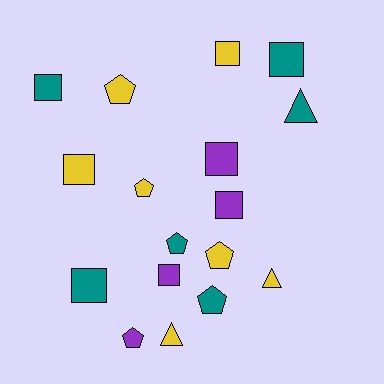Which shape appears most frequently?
Square, with 8 objects.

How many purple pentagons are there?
There is 1 purple pentagon.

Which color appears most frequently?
Yellow, with 7 objects.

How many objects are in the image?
There are 17 objects.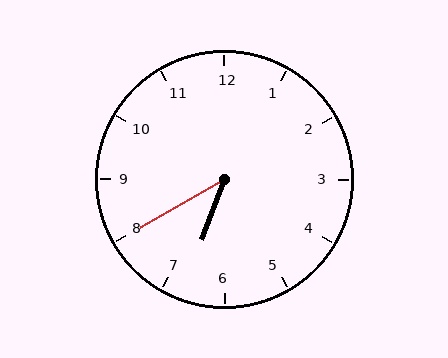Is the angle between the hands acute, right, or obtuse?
It is acute.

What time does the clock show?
6:40.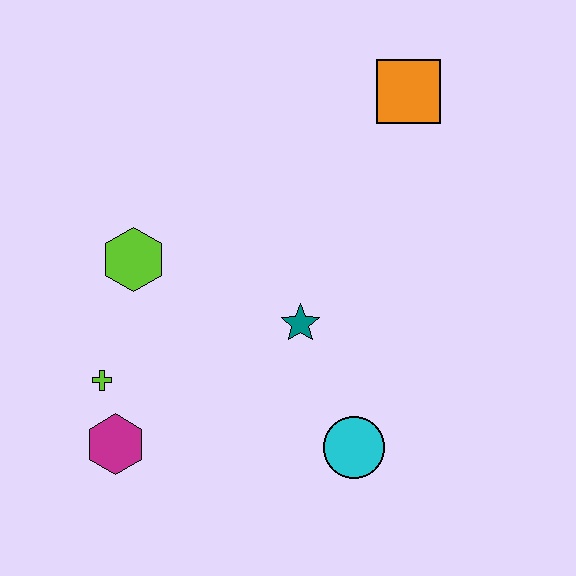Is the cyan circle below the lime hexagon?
Yes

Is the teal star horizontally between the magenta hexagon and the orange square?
Yes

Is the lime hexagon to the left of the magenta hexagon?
No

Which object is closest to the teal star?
The cyan circle is closest to the teal star.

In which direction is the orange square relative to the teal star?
The orange square is above the teal star.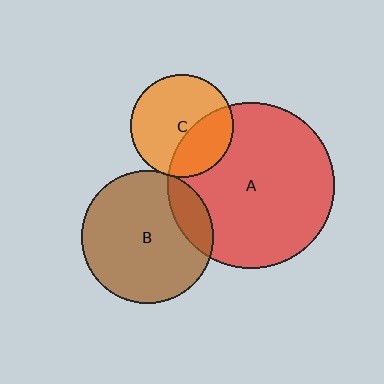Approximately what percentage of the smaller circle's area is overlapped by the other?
Approximately 5%.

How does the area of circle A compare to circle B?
Approximately 1.6 times.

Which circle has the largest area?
Circle A (red).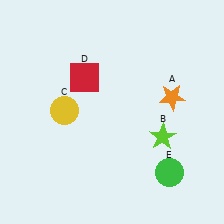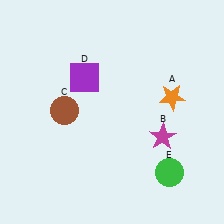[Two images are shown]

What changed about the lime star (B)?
In Image 1, B is lime. In Image 2, it changed to magenta.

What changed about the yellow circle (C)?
In Image 1, C is yellow. In Image 2, it changed to brown.